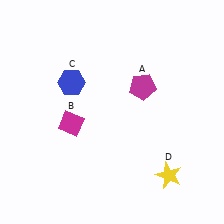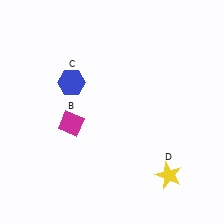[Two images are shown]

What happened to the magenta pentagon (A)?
The magenta pentagon (A) was removed in Image 2. It was in the top-right area of Image 1.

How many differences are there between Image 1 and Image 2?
There is 1 difference between the two images.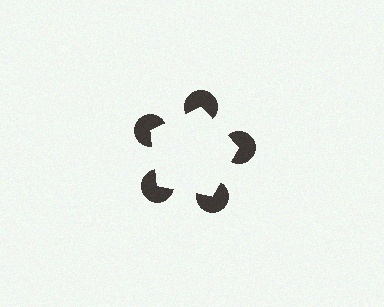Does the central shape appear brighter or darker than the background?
It typically appears slightly brighter than the background, even though no actual brightness change is drawn.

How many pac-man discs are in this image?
There are 5 — one at each vertex of the illusory pentagon.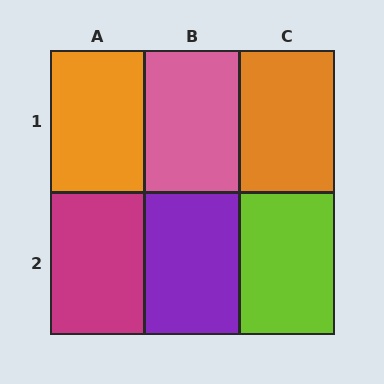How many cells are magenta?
1 cell is magenta.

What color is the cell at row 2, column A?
Magenta.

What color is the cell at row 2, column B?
Purple.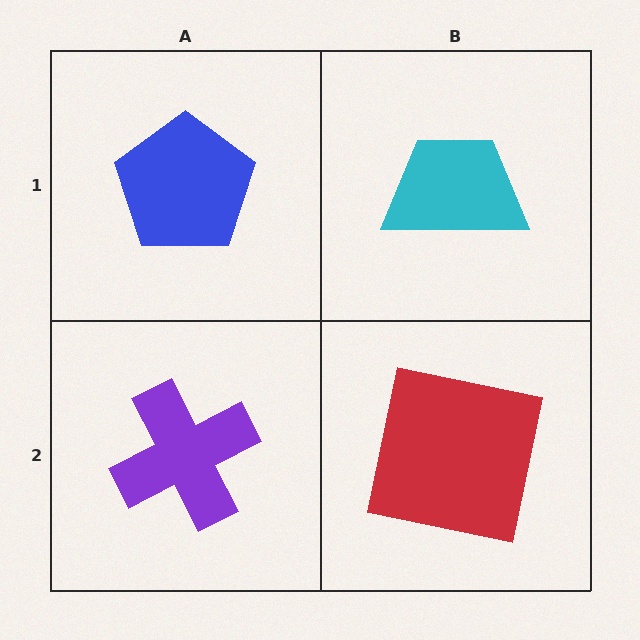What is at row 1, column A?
A blue pentagon.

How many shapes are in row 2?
2 shapes.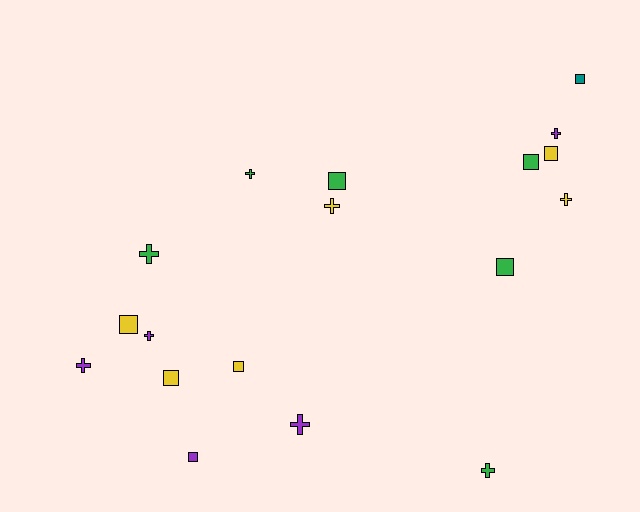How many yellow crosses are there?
There are 2 yellow crosses.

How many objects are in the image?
There are 18 objects.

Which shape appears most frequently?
Cross, with 9 objects.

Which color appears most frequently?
Green, with 6 objects.